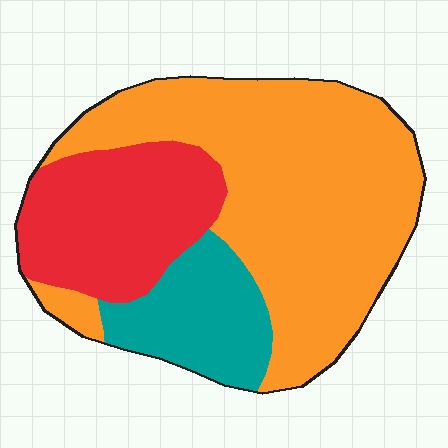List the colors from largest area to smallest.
From largest to smallest: orange, red, teal.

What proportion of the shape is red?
Red takes up about one quarter (1/4) of the shape.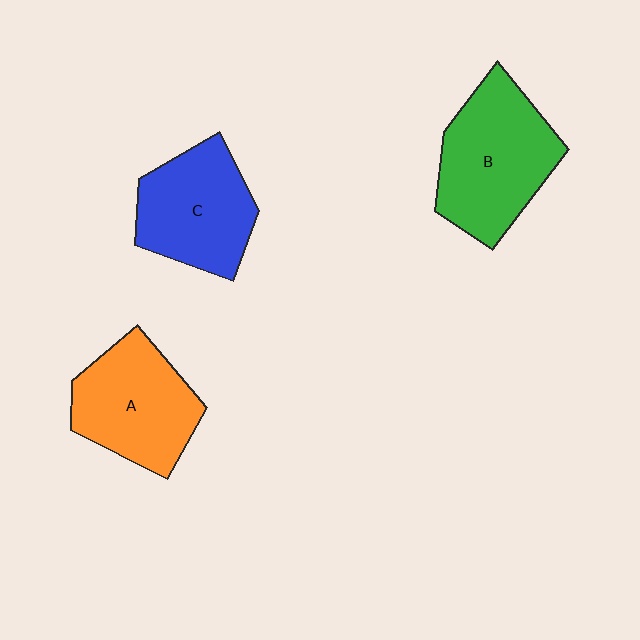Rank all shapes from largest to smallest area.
From largest to smallest: B (green), A (orange), C (blue).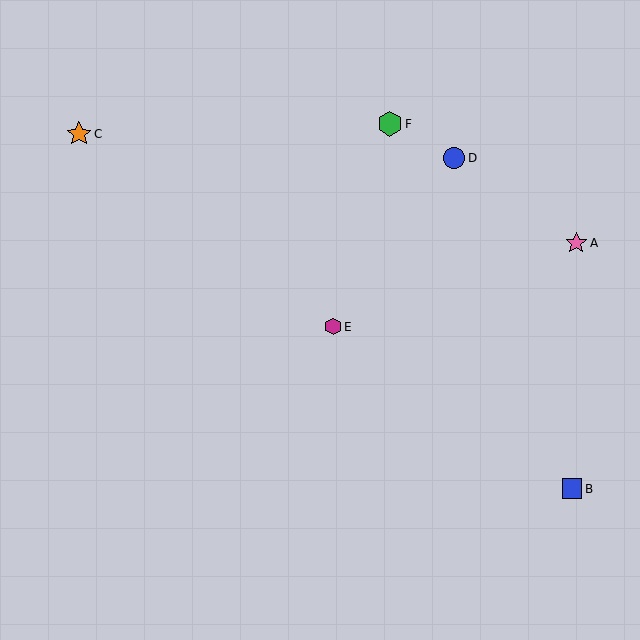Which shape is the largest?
The green hexagon (labeled F) is the largest.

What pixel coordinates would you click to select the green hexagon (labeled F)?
Click at (390, 124) to select the green hexagon F.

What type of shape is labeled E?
Shape E is a magenta hexagon.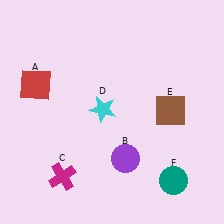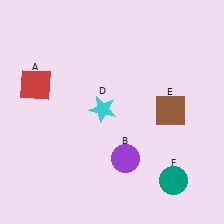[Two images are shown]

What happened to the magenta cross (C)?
The magenta cross (C) was removed in Image 2. It was in the bottom-left area of Image 1.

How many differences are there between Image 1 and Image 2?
There is 1 difference between the two images.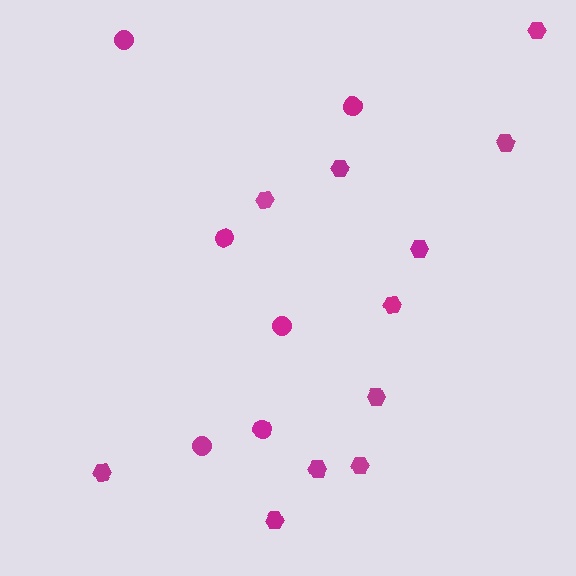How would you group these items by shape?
There are 2 groups: one group of circles (6) and one group of hexagons (11).